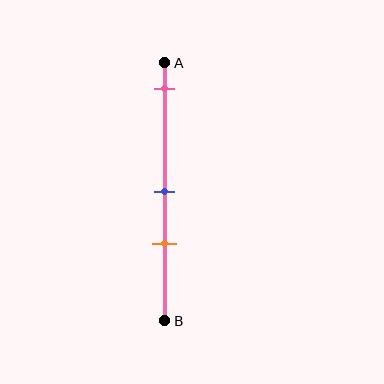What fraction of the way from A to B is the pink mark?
The pink mark is approximately 10% (0.1) of the way from A to B.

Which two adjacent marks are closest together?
The blue and orange marks are the closest adjacent pair.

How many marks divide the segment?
There are 3 marks dividing the segment.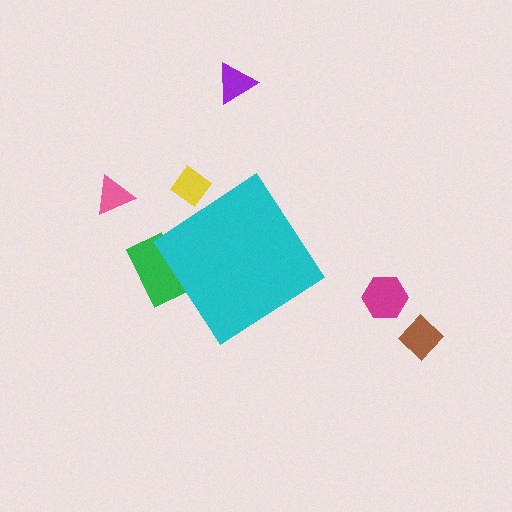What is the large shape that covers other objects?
A cyan diamond.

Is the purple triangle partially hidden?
No, the purple triangle is fully visible.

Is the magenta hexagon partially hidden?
No, the magenta hexagon is fully visible.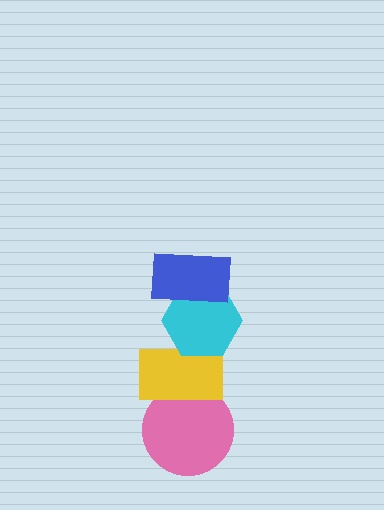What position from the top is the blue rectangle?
The blue rectangle is 1st from the top.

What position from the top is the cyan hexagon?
The cyan hexagon is 2nd from the top.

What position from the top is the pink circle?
The pink circle is 4th from the top.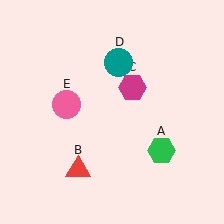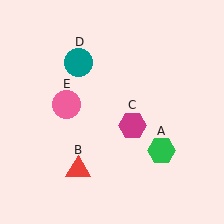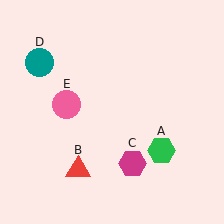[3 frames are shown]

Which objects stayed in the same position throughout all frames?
Green hexagon (object A) and red triangle (object B) and pink circle (object E) remained stationary.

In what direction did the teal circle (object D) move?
The teal circle (object D) moved left.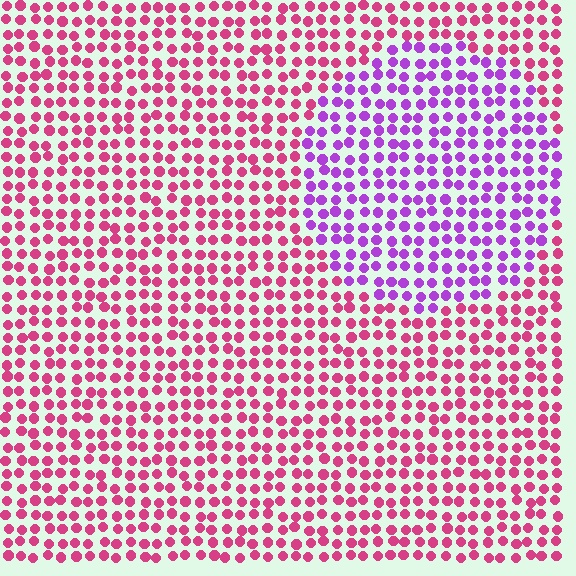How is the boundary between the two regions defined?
The boundary is defined purely by a slight shift in hue (about 47 degrees). Spacing, size, and orientation are identical on both sides.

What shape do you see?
I see a circle.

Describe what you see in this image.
The image is filled with small magenta elements in a uniform arrangement. A circle-shaped region is visible where the elements are tinted to a slightly different hue, forming a subtle color boundary.